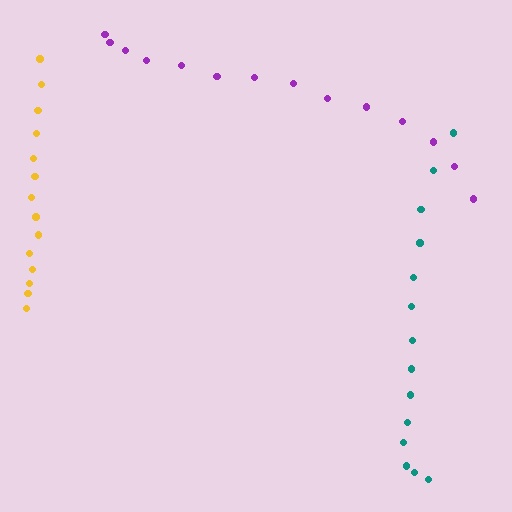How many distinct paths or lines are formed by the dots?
There are 3 distinct paths.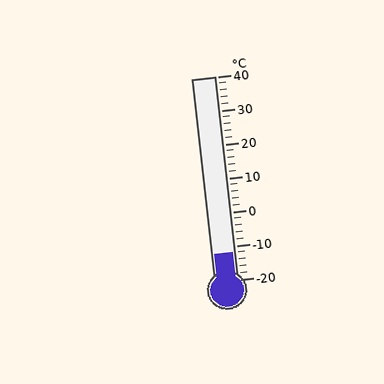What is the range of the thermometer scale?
The thermometer scale ranges from -20°C to 40°C.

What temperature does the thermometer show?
The thermometer shows approximately -12°C.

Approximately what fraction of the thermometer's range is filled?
The thermometer is filled to approximately 15% of its range.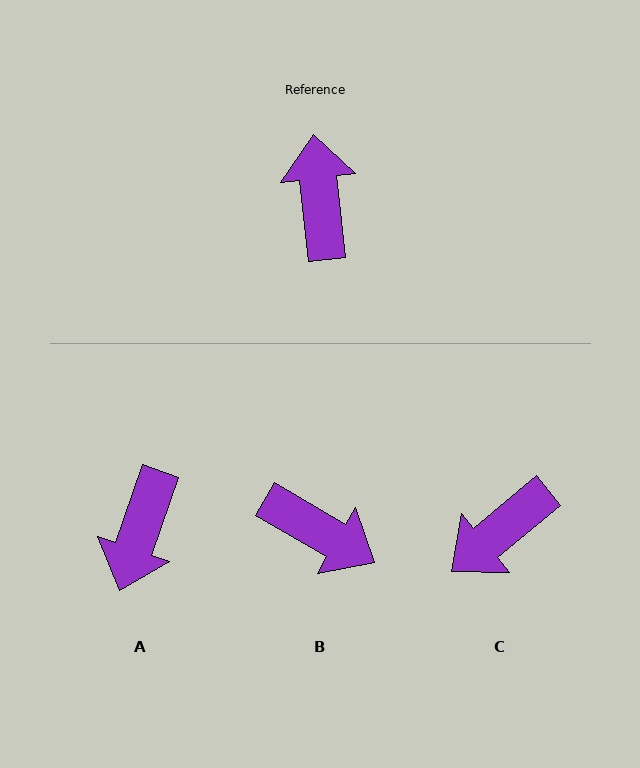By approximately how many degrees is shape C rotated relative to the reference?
Approximately 123 degrees counter-clockwise.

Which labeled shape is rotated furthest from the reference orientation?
A, about 154 degrees away.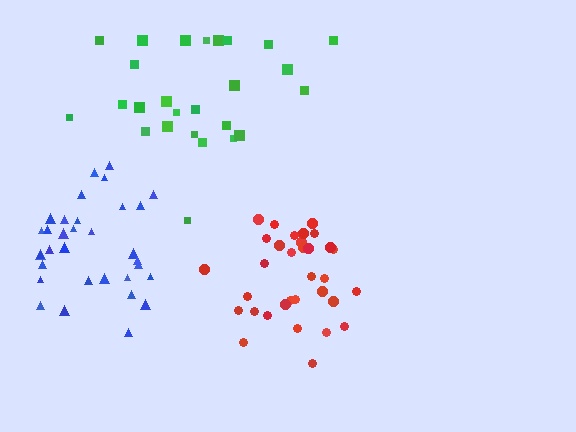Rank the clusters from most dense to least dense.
red, blue, green.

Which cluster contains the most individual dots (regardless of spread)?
Red (33).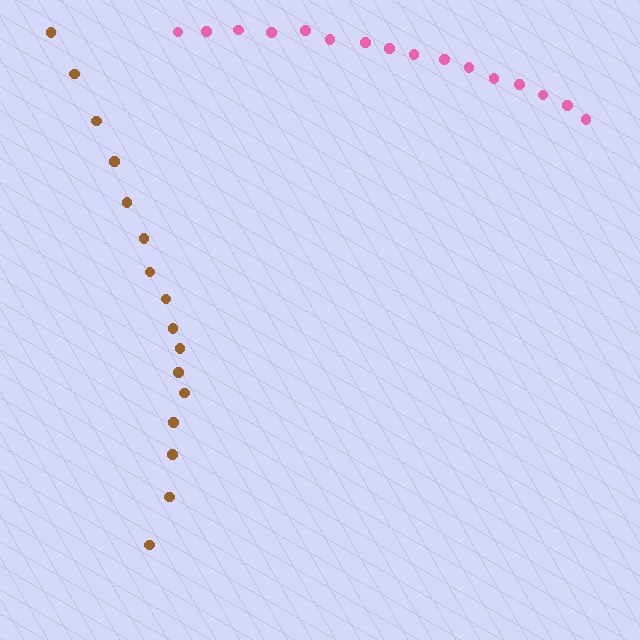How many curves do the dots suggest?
There are 2 distinct paths.